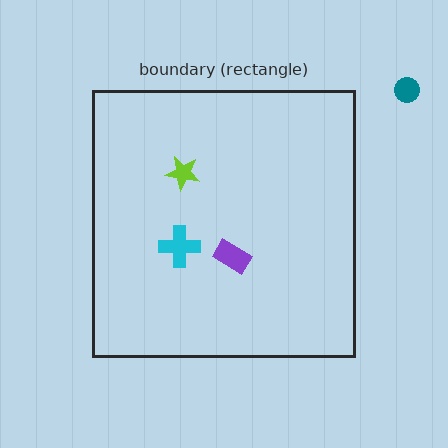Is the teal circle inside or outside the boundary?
Outside.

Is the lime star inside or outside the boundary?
Inside.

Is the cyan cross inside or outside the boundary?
Inside.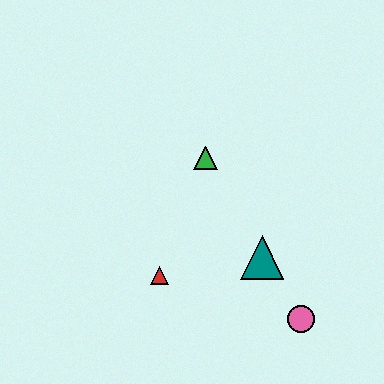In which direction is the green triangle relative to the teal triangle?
The green triangle is above the teal triangle.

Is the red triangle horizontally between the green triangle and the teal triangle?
No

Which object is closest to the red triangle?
The teal triangle is closest to the red triangle.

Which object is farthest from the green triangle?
The pink circle is farthest from the green triangle.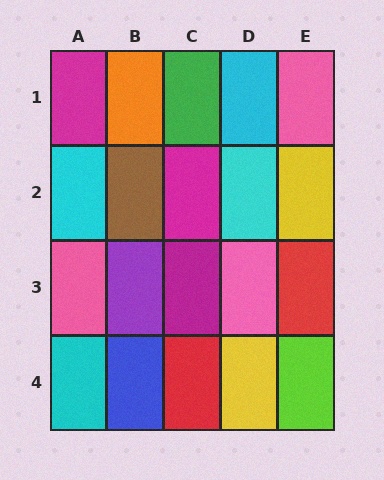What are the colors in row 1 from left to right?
Magenta, orange, green, cyan, pink.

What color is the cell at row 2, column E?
Yellow.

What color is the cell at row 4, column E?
Lime.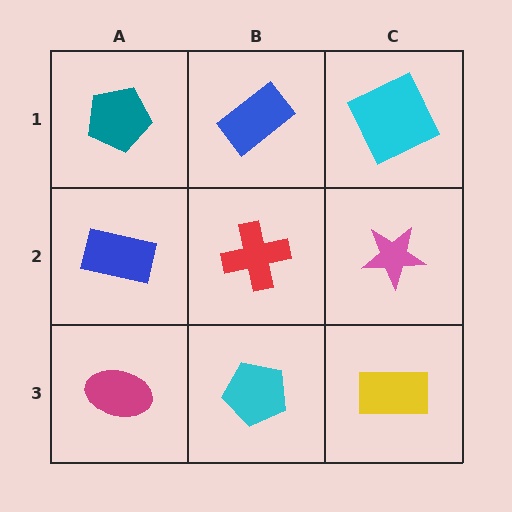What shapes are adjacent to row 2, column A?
A teal pentagon (row 1, column A), a magenta ellipse (row 3, column A), a red cross (row 2, column B).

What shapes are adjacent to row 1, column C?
A pink star (row 2, column C), a blue rectangle (row 1, column B).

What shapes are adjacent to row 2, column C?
A cyan square (row 1, column C), a yellow rectangle (row 3, column C), a red cross (row 2, column B).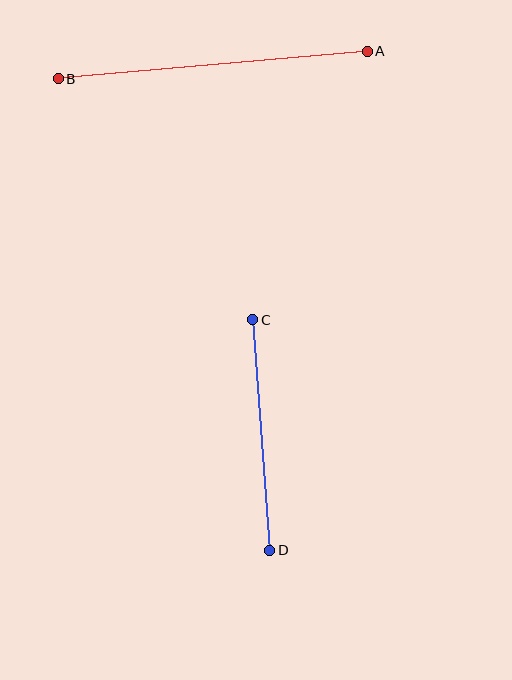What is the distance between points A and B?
The distance is approximately 310 pixels.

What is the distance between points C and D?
The distance is approximately 231 pixels.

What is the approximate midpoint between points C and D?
The midpoint is at approximately (261, 435) pixels.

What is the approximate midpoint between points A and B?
The midpoint is at approximately (213, 65) pixels.